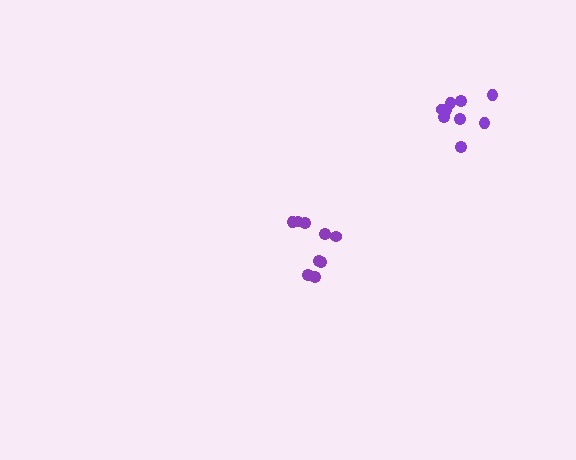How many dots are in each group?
Group 1: 9 dots, Group 2: 9 dots (18 total).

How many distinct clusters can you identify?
There are 2 distinct clusters.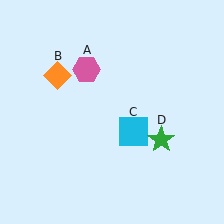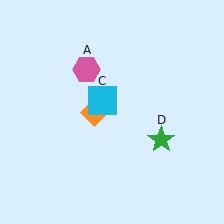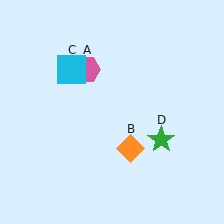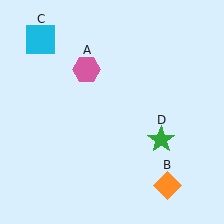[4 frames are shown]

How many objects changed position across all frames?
2 objects changed position: orange diamond (object B), cyan square (object C).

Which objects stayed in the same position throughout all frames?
Pink hexagon (object A) and green star (object D) remained stationary.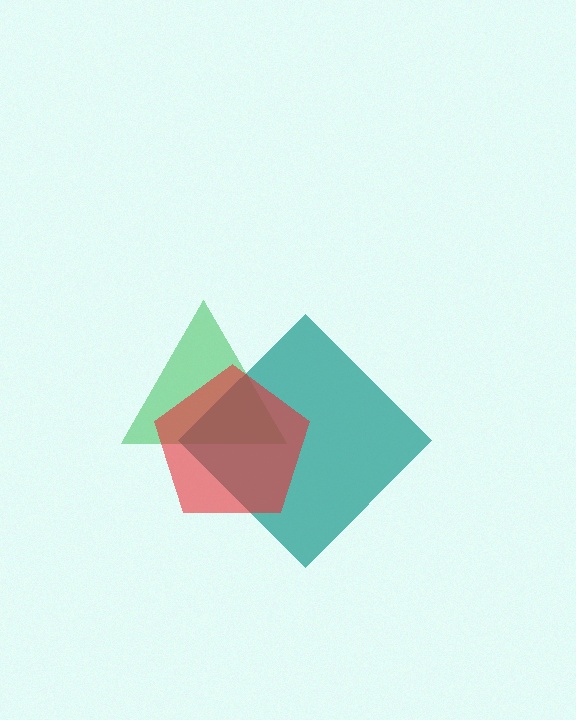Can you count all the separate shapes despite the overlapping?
Yes, there are 3 separate shapes.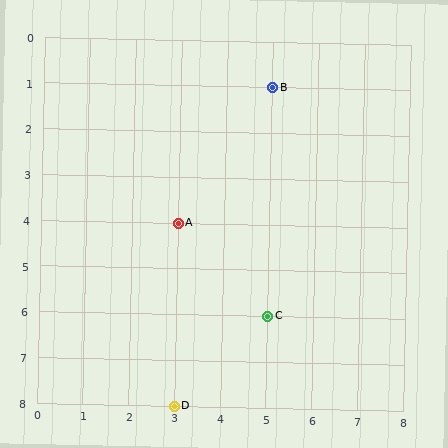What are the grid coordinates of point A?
Point A is at grid coordinates (3, 4).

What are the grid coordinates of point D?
Point D is at grid coordinates (3, 8).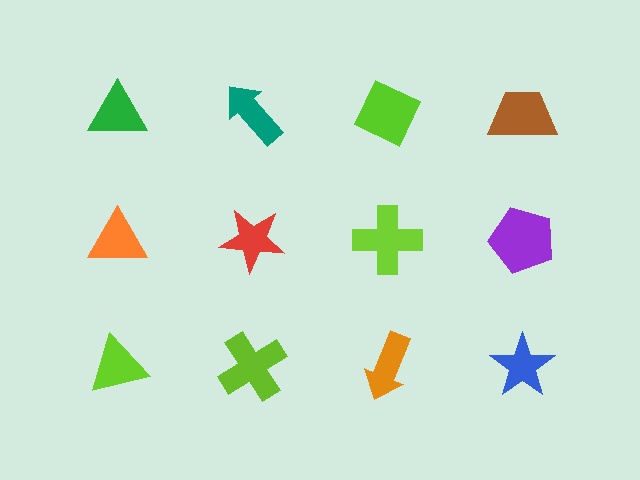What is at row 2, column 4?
A purple pentagon.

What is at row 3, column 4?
A blue star.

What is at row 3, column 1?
A lime triangle.